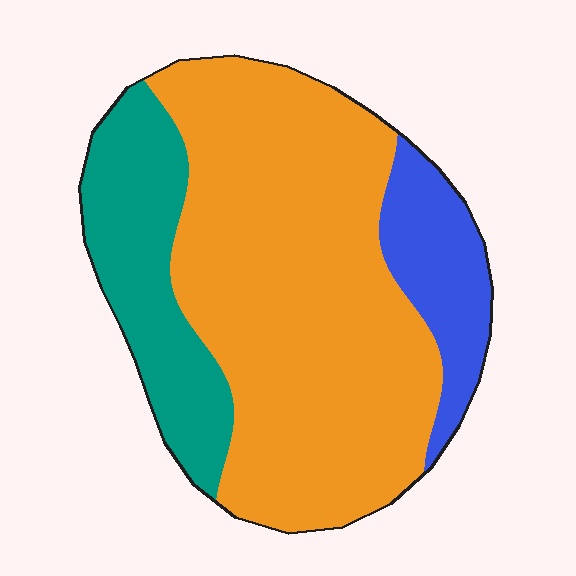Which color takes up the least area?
Blue, at roughly 15%.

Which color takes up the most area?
Orange, at roughly 65%.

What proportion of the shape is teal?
Teal takes up about one fifth (1/5) of the shape.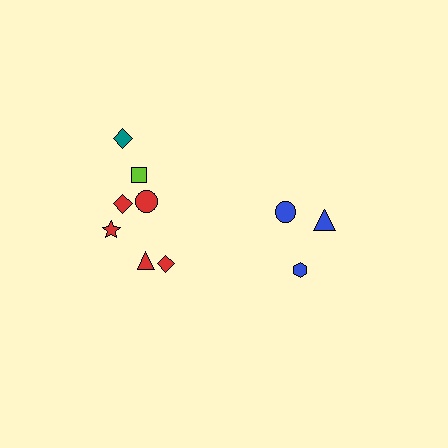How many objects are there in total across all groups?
There are 10 objects.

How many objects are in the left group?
There are 7 objects.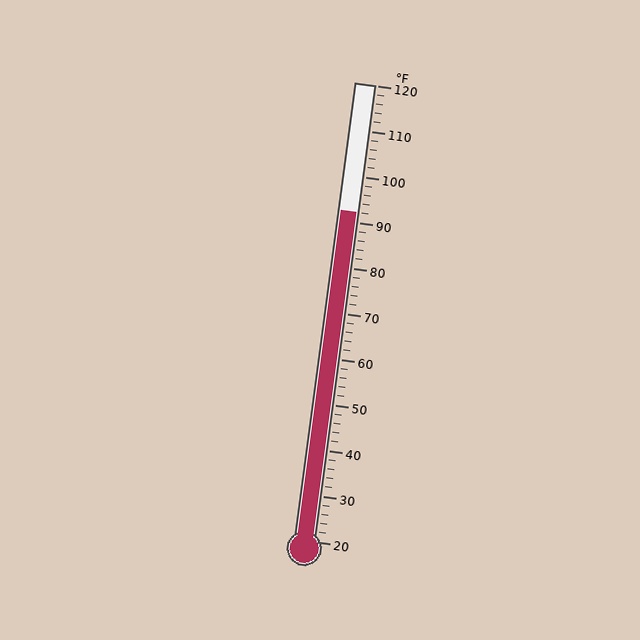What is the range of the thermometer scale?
The thermometer scale ranges from 20°F to 120°F.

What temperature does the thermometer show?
The thermometer shows approximately 92°F.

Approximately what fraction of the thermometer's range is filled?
The thermometer is filled to approximately 70% of its range.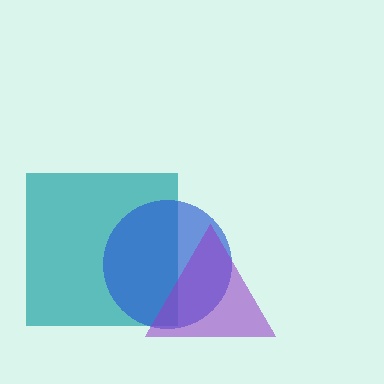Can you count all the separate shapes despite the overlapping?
Yes, there are 3 separate shapes.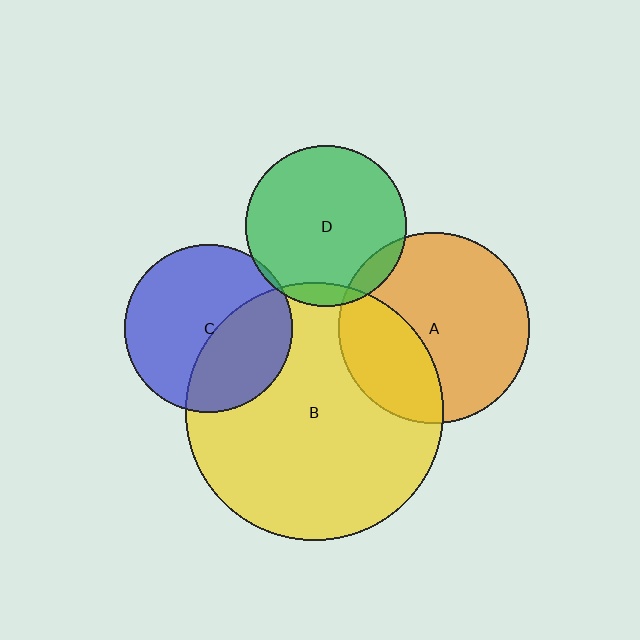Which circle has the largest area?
Circle B (yellow).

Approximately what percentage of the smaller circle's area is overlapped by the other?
Approximately 40%.